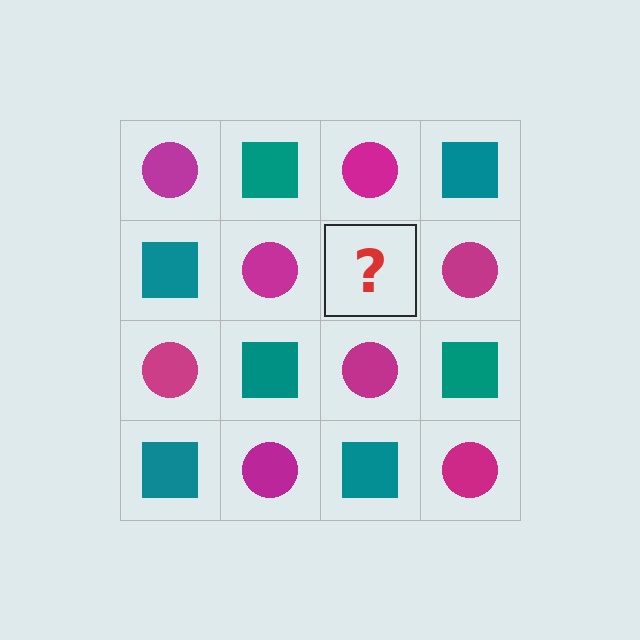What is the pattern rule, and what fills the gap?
The rule is that it alternates magenta circle and teal square in a checkerboard pattern. The gap should be filled with a teal square.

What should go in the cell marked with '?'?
The missing cell should contain a teal square.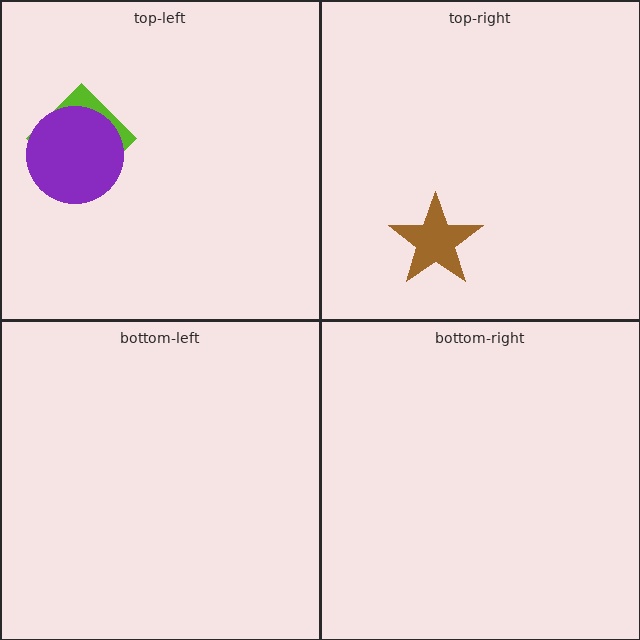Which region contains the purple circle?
The top-left region.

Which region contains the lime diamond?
The top-left region.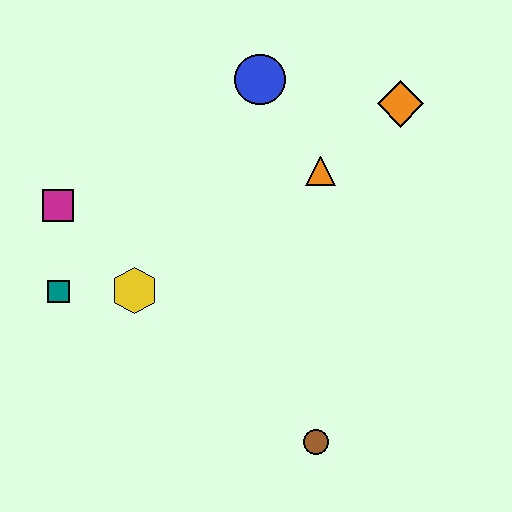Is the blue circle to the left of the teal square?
No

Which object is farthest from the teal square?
The orange diamond is farthest from the teal square.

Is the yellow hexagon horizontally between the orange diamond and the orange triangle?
No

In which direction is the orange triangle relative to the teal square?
The orange triangle is to the right of the teal square.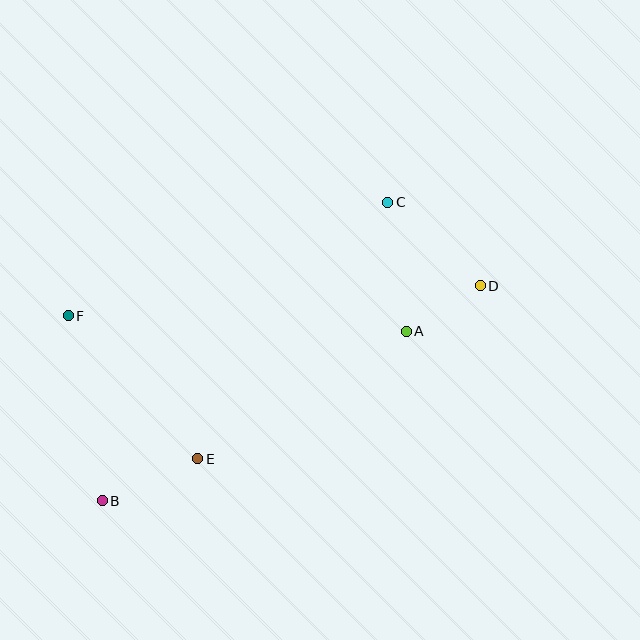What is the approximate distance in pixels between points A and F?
The distance between A and F is approximately 338 pixels.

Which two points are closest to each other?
Points A and D are closest to each other.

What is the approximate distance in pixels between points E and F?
The distance between E and F is approximately 193 pixels.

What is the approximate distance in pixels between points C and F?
The distance between C and F is approximately 339 pixels.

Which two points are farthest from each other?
Points B and D are farthest from each other.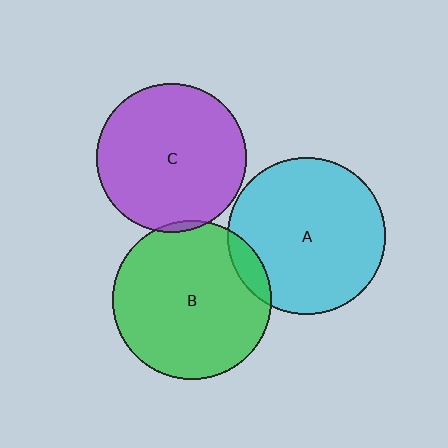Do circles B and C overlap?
Yes.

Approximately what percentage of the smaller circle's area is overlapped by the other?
Approximately 5%.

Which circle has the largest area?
Circle B (green).